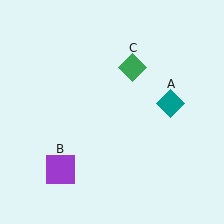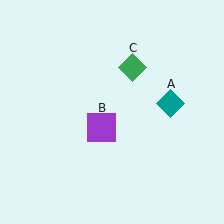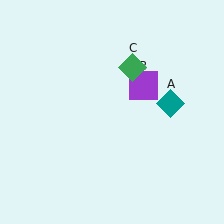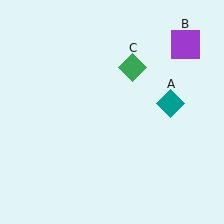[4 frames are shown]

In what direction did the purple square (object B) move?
The purple square (object B) moved up and to the right.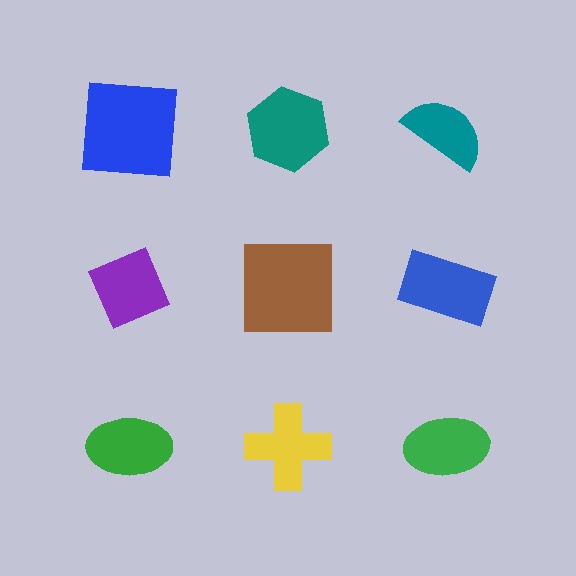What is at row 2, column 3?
A blue rectangle.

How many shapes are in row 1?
3 shapes.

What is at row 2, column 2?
A brown square.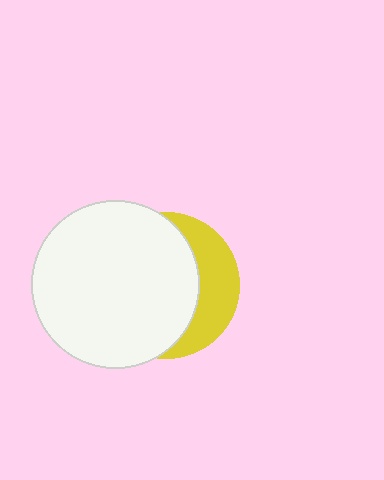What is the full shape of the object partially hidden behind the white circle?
The partially hidden object is a yellow circle.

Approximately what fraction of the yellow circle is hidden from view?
Roughly 68% of the yellow circle is hidden behind the white circle.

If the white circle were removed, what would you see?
You would see the complete yellow circle.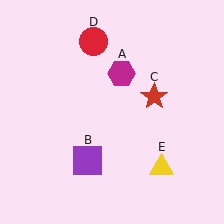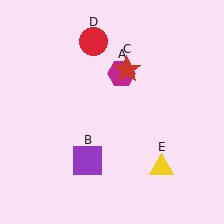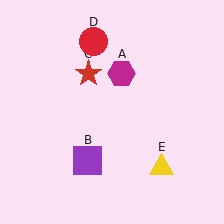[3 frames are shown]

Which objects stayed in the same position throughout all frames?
Magenta hexagon (object A) and purple square (object B) and red circle (object D) and yellow triangle (object E) remained stationary.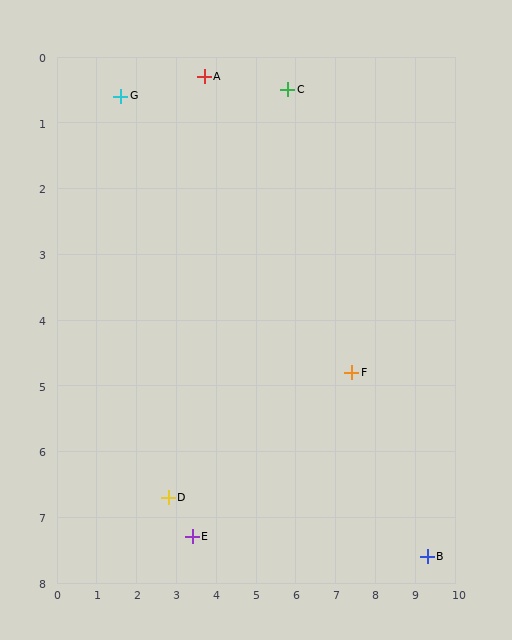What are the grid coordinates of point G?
Point G is at approximately (1.6, 0.6).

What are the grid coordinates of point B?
Point B is at approximately (9.3, 7.6).